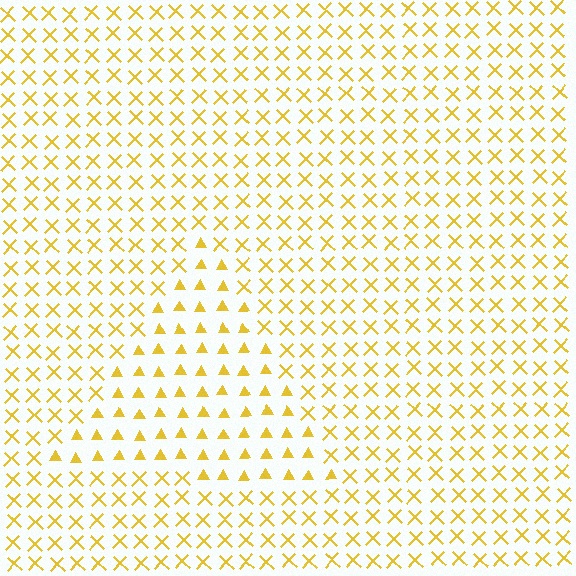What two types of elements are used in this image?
The image uses triangles inside the triangle region and X marks outside it.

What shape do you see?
I see a triangle.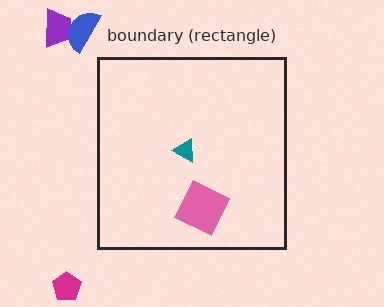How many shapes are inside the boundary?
2 inside, 3 outside.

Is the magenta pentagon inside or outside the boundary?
Outside.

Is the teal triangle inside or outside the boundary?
Inside.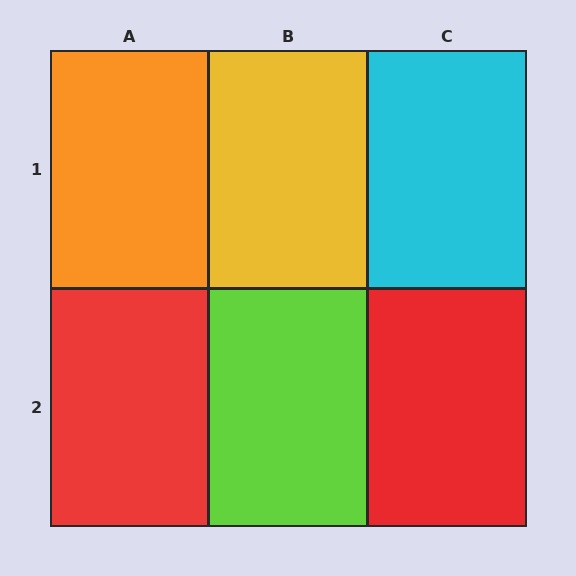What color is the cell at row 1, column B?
Yellow.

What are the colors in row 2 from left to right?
Red, lime, red.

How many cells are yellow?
1 cell is yellow.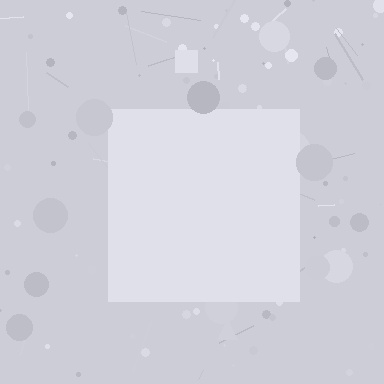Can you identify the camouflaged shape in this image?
The camouflaged shape is a square.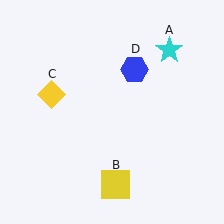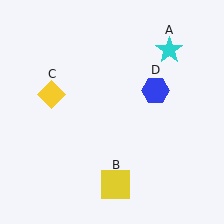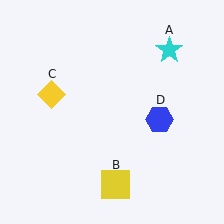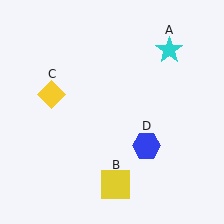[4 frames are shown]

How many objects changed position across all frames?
1 object changed position: blue hexagon (object D).